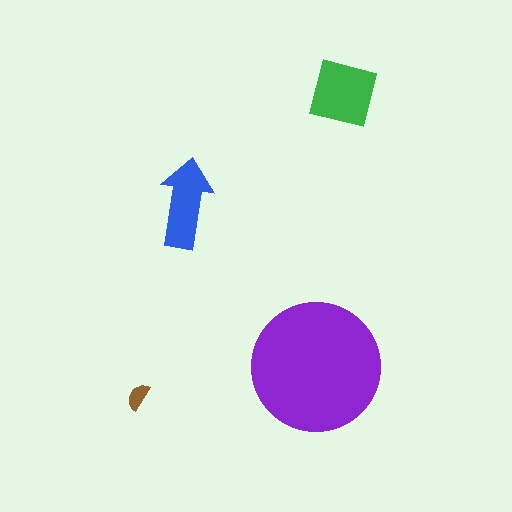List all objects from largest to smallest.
The purple circle, the green square, the blue arrow, the brown semicircle.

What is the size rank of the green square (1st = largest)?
2nd.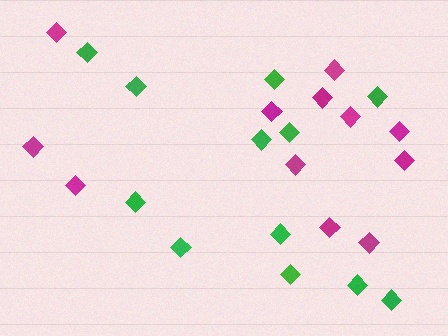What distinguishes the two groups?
There are 2 groups: one group of green diamonds (12) and one group of magenta diamonds (12).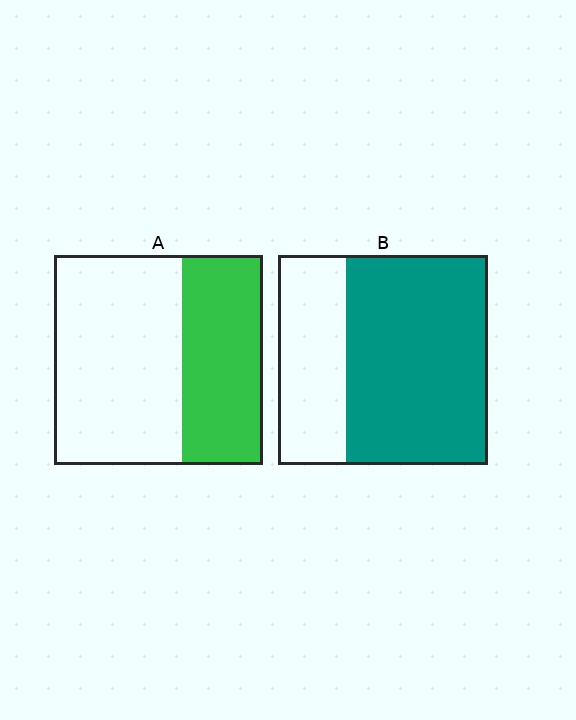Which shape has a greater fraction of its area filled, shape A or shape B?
Shape B.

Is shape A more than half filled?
No.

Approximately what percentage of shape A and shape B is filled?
A is approximately 40% and B is approximately 70%.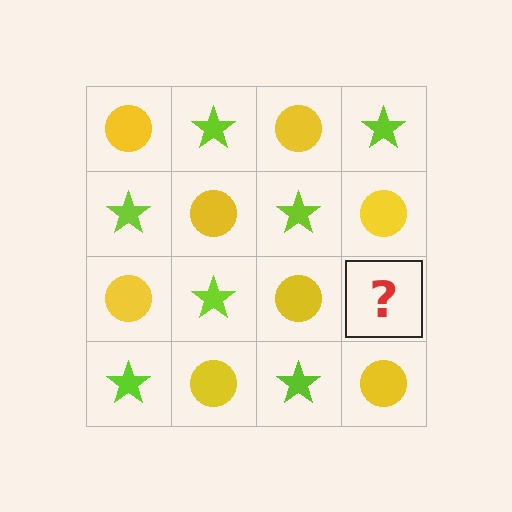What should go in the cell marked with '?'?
The missing cell should contain a lime star.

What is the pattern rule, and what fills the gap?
The rule is that it alternates yellow circle and lime star in a checkerboard pattern. The gap should be filled with a lime star.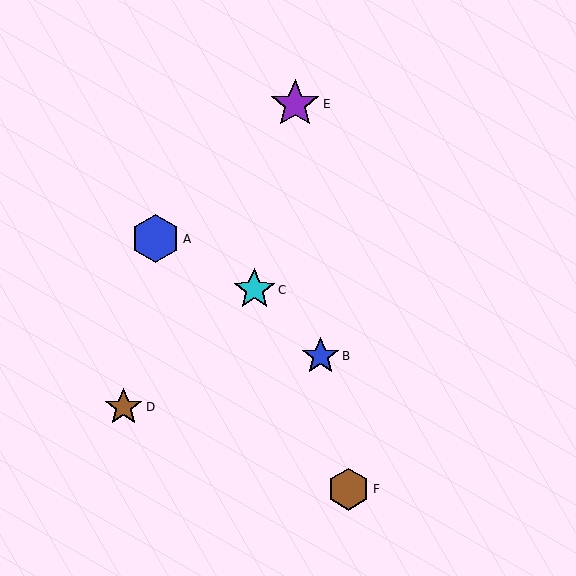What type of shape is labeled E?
Shape E is a purple star.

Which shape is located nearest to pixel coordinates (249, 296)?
The cyan star (labeled C) at (254, 290) is nearest to that location.